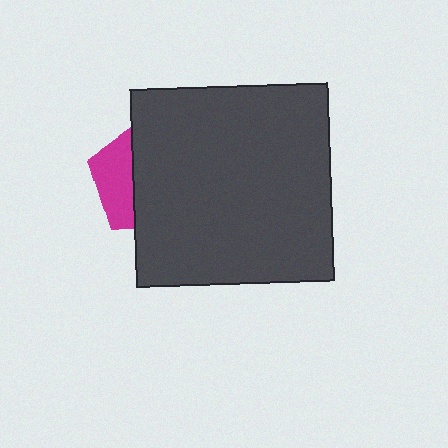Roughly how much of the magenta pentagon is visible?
A small part of it is visible (roughly 33%).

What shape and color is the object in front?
The object in front is a dark gray rectangle.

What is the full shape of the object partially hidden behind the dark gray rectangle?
The partially hidden object is a magenta pentagon.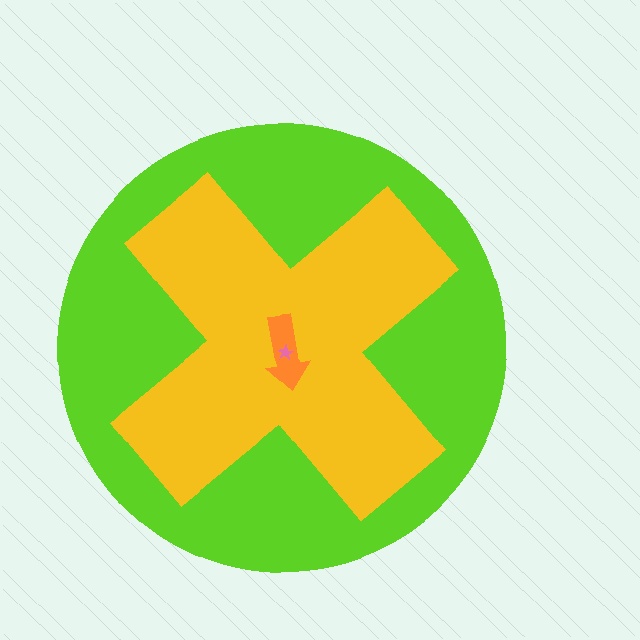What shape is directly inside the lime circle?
The yellow cross.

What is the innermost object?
The pink star.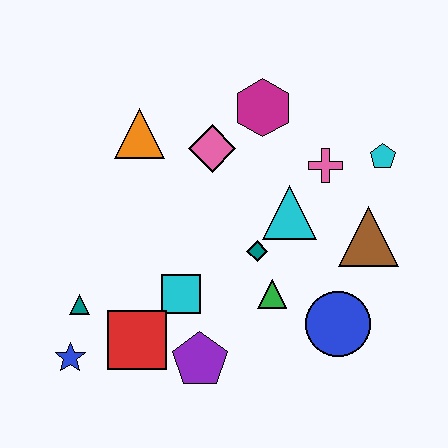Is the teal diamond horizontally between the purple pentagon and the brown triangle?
Yes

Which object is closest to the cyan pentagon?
The pink cross is closest to the cyan pentagon.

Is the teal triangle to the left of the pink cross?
Yes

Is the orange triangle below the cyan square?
No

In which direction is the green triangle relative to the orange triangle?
The green triangle is below the orange triangle.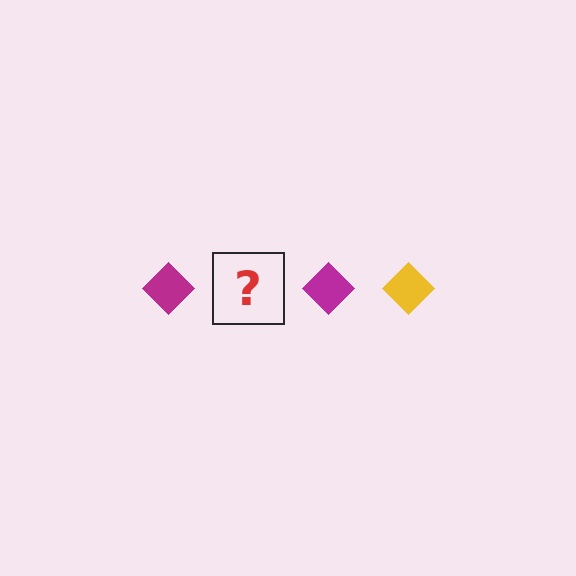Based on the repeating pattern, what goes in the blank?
The blank should be a yellow diamond.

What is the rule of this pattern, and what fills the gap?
The rule is that the pattern cycles through magenta, yellow diamonds. The gap should be filled with a yellow diamond.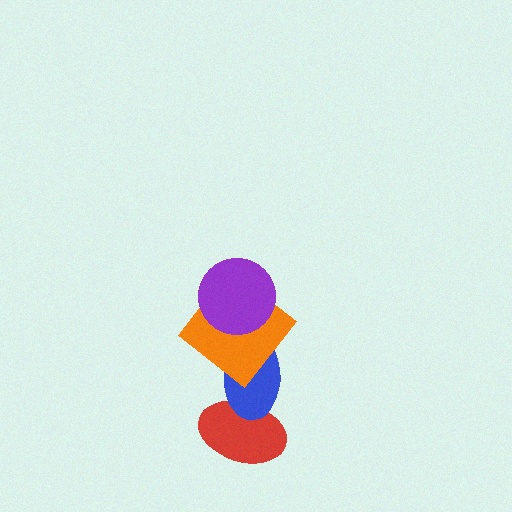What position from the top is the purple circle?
The purple circle is 1st from the top.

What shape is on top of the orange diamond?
The purple circle is on top of the orange diamond.